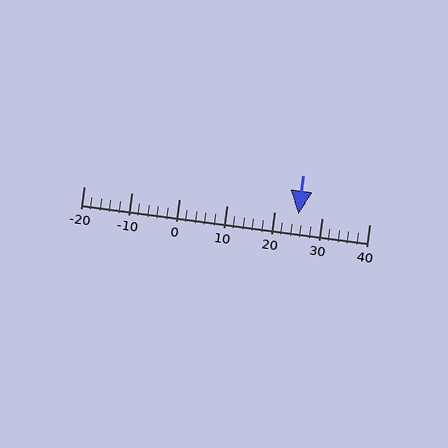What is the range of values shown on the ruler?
The ruler shows values from -20 to 40.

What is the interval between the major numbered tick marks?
The major tick marks are spaced 10 units apart.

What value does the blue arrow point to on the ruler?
The blue arrow points to approximately 25.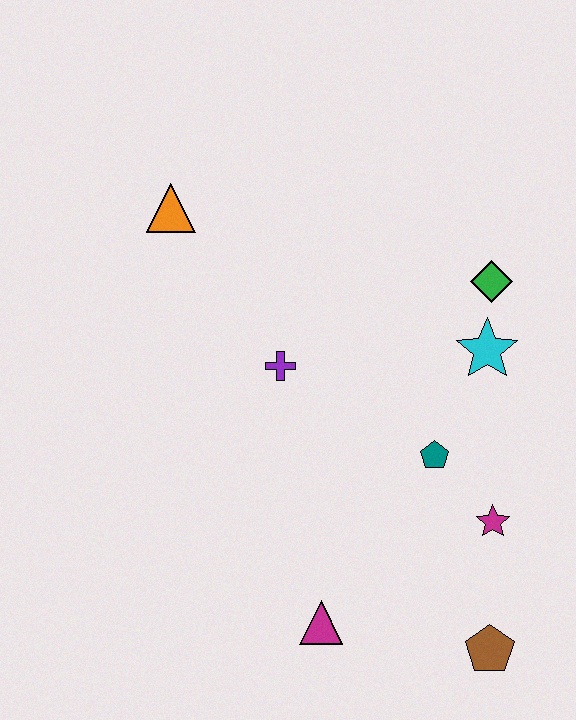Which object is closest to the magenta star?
The teal pentagon is closest to the magenta star.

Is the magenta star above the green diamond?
No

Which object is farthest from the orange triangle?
The brown pentagon is farthest from the orange triangle.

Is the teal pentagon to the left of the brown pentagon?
Yes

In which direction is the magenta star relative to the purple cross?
The magenta star is to the right of the purple cross.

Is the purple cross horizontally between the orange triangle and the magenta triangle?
Yes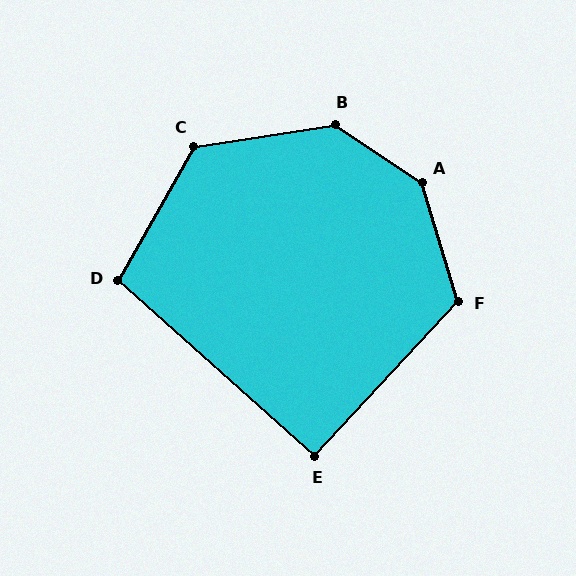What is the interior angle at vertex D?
Approximately 102 degrees (obtuse).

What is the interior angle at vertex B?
Approximately 137 degrees (obtuse).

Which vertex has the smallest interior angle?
E, at approximately 91 degrees.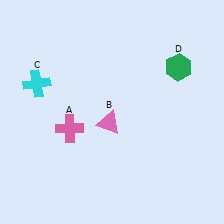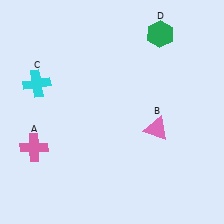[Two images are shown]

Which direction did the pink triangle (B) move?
The pink triangle (B) moved right.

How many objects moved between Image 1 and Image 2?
3 objects moved between the two images.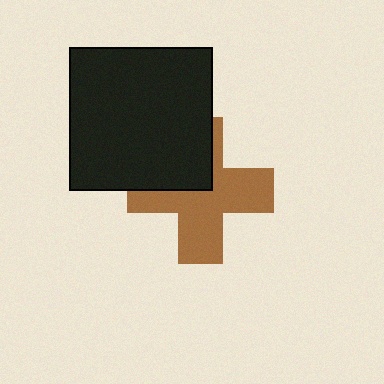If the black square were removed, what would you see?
You would see the complete brown cross.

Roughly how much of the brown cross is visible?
Most of it is visible (roughly 66%).